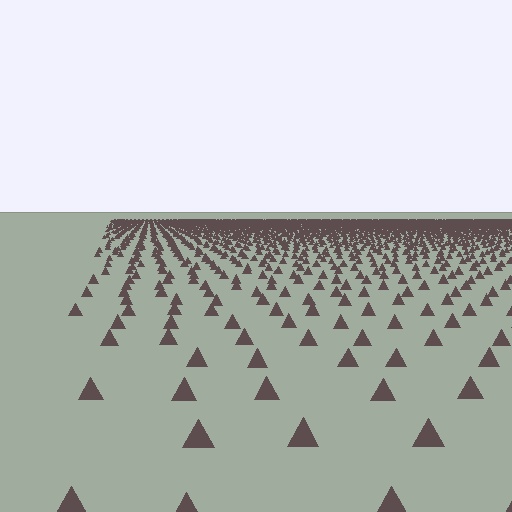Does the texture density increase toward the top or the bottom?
Density increases toward the top.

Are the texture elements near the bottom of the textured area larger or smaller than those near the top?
Larger. Near the bottom, elements are closer to the viewer and appear at a bigger on-screen size.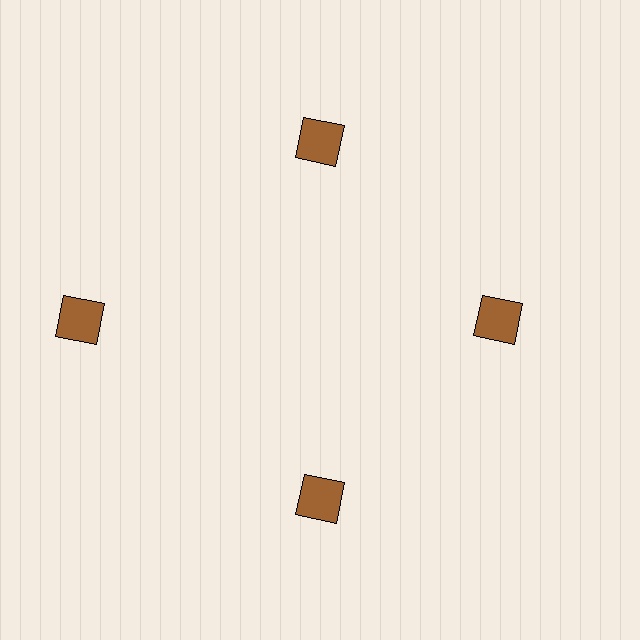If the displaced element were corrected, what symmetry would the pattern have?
It would have 4-fold rotational symmetry — the pattern would map onto itself every 90 degrees.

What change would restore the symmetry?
The symmetry would be restored by moving it inward, back onto the ring so that all 4 squares sit at equal angles and equal distance from the center.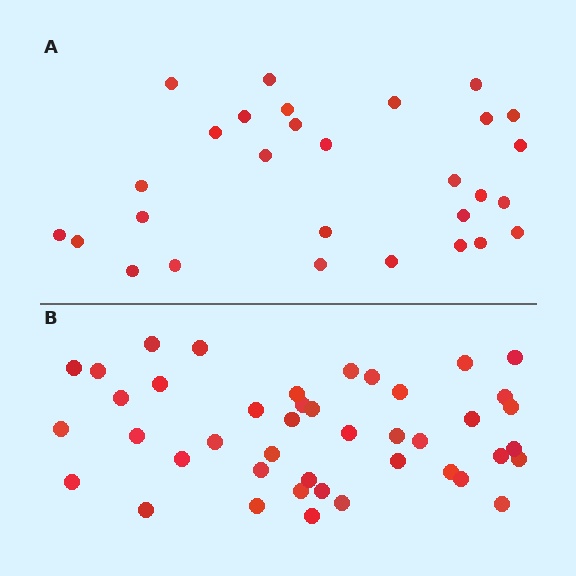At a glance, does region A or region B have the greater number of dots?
Region B (the bottom region) has more dots.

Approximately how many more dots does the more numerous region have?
Region B has approximately 15 more dots than region A.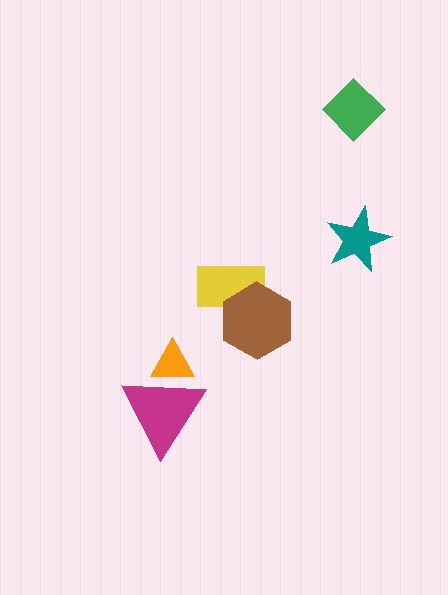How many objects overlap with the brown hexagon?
1 object overlaps with the brown hexagon.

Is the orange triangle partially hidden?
Yes, it is partially covered by another shape.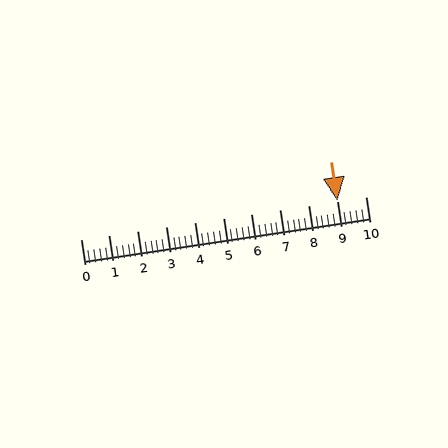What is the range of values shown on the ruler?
The ruler shows values from 0 to 10.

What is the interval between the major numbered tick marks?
The major tick marks are spaced 1 units apart.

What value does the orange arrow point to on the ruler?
The orange arrow points to approximately 9.0.